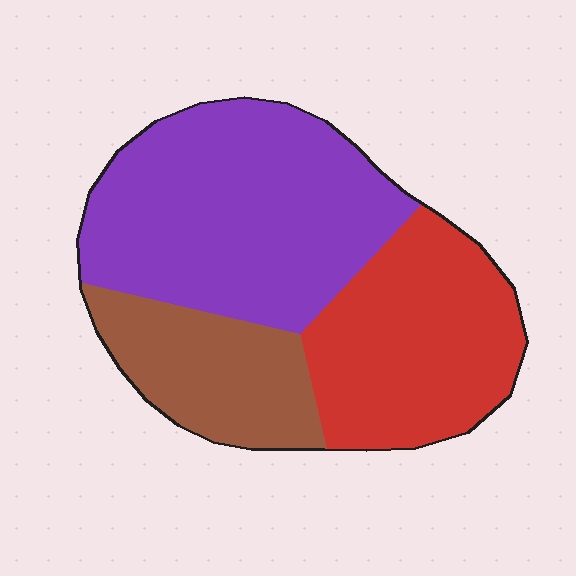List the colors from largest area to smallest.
From largest to smallest: purple, red, brown.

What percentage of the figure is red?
Red takes up between a sixth and a third of the figure.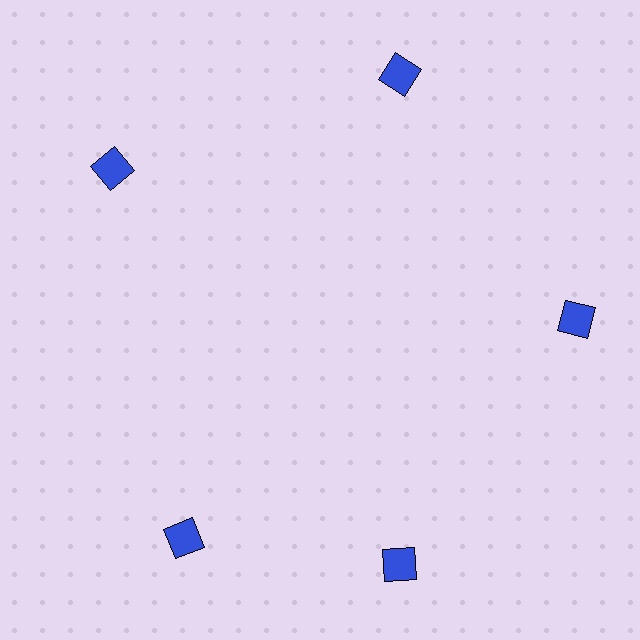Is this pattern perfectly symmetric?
No. The 5 blue squares are arranged in a ring, but one element near the 8 o'clock position is rotated out of alignment along the ring, breaking the 5-fold rotational symmetry.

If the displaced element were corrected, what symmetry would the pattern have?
It would have 5-fold rotational symmetry — the pattern would map onto itself every 72 degrees.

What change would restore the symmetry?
The symmetry would be restored by rotating it back into even spacing with its neighbors so that all 5 squares sit at equal angles and equal distance from the center.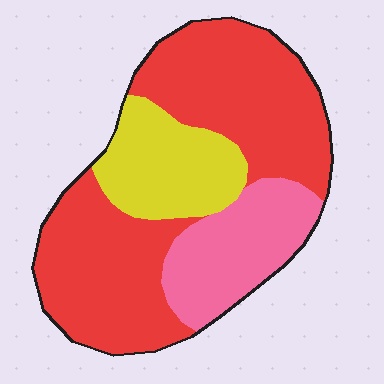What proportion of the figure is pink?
Pink takes up about one fifth (1/5) of the figure.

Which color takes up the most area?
Red, at roughly 60%.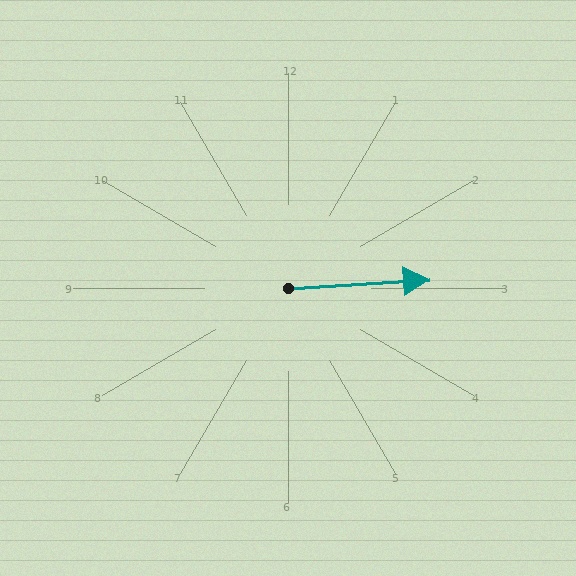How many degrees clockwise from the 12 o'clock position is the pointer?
Approximately 86 degrees.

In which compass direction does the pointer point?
East.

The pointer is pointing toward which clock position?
Roughly 3 o'clock.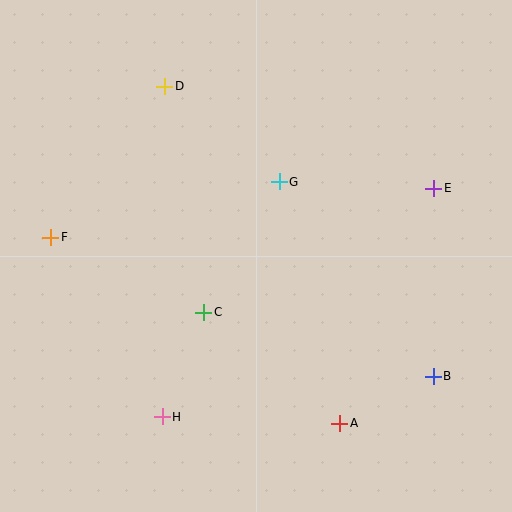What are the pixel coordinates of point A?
Point A is at (340, 423).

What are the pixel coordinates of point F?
Point F is at (51, 237).